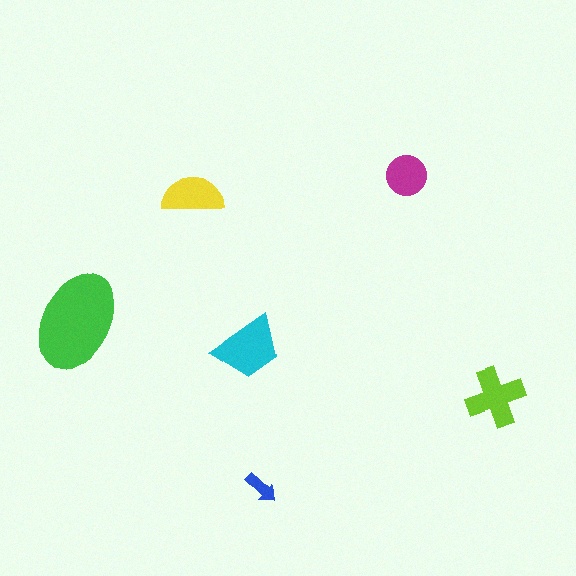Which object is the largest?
The green ellipse.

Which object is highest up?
The magenta circle is topmost.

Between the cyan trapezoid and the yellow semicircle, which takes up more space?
The cyan trapezoid.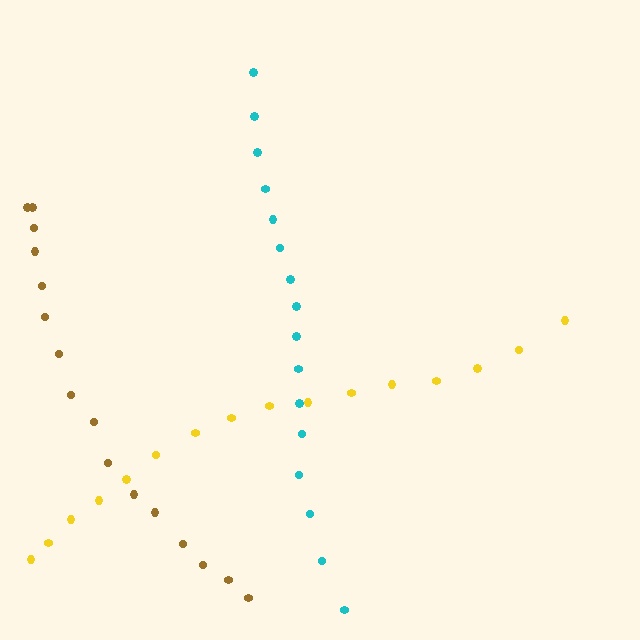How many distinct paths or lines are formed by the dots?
There are 3 distinct paths.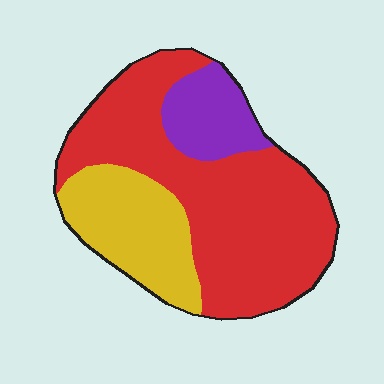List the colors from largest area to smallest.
From largest to smallest: red, yellow, purple.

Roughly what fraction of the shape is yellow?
Yellow covers 25% of the shape.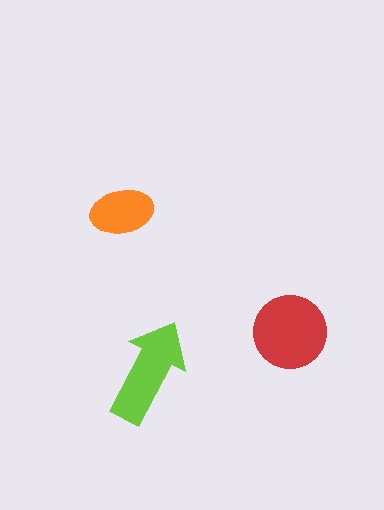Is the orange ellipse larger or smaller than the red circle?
Smaller.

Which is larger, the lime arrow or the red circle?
The red circle.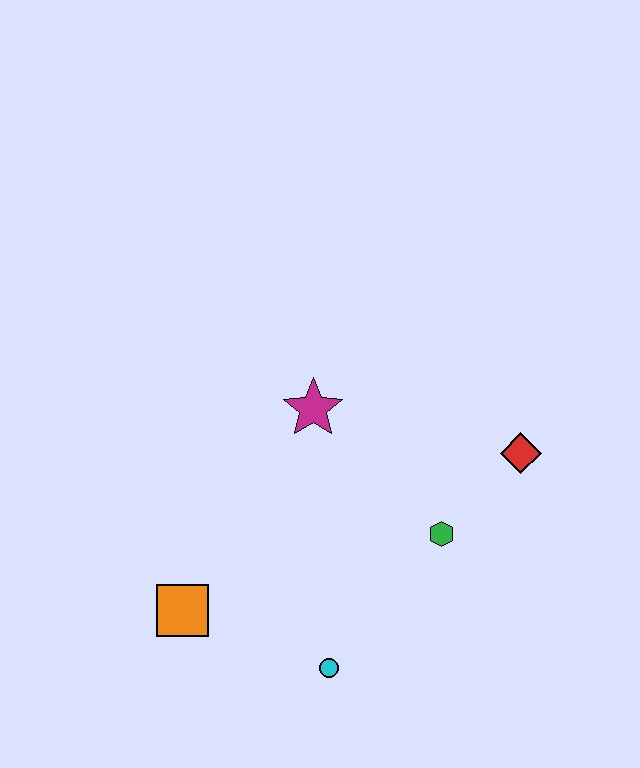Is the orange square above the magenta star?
No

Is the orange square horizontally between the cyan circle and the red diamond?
No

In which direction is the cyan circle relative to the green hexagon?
The cyan circle is below the green hexagon.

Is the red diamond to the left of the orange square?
No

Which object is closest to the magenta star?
The green hexagon is closest to the magenta star.